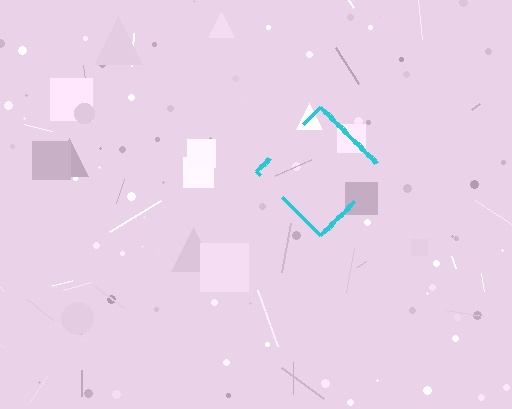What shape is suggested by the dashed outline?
The dashed outline suggests a diamond.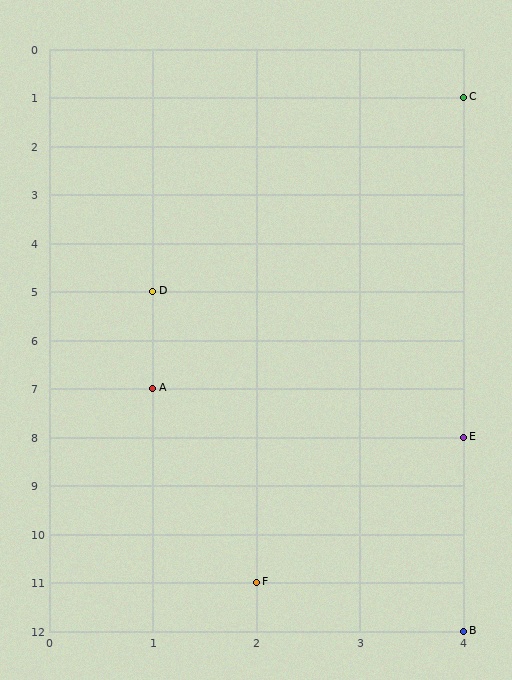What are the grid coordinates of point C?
Point C is at grid coordinates (4, 1).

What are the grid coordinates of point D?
Point D is at grid coordinates (1, 5).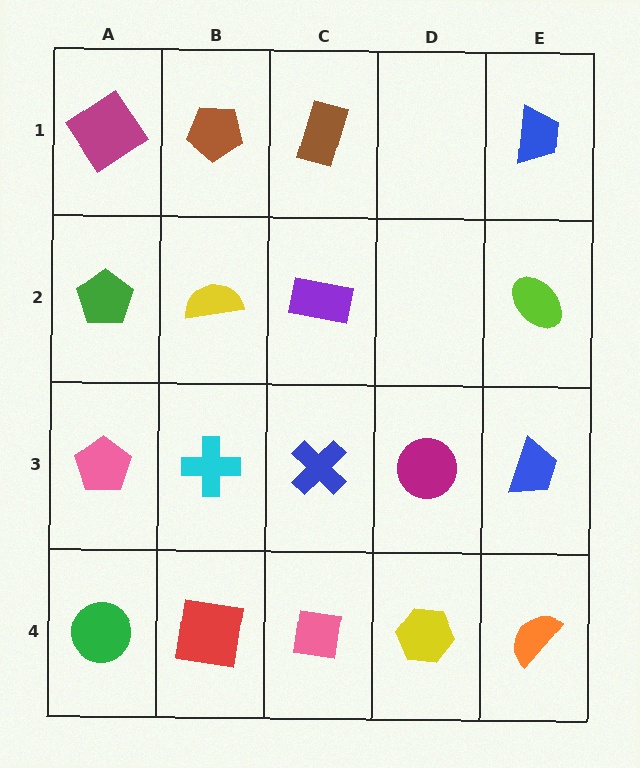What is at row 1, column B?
A brown pentagon.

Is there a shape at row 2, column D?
No, that cell is empty.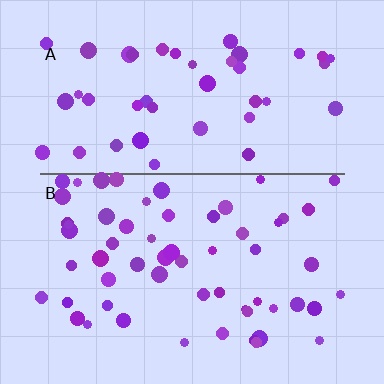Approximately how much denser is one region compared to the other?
Approximately 1.3× — region B over region A.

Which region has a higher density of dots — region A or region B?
B (the bottom).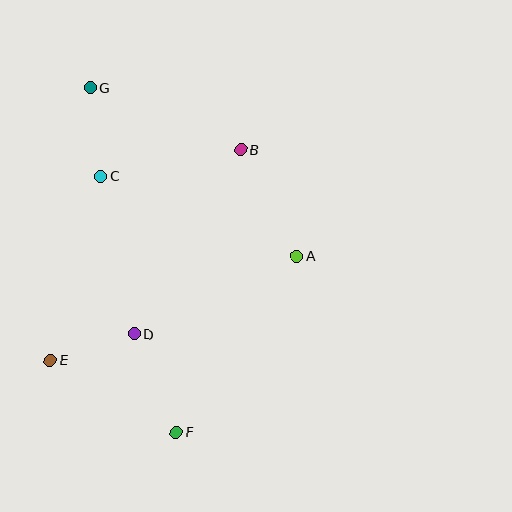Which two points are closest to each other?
Points D and E are closest to each other.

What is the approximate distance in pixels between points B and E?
The distance between B and E is approximately 284 pixels.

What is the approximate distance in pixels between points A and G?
The distance between A and G is approximately 266 pixels.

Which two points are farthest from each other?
Points F and G are farthest from each other.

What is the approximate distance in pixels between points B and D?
The distance between B and D is approximately 213 pixels.